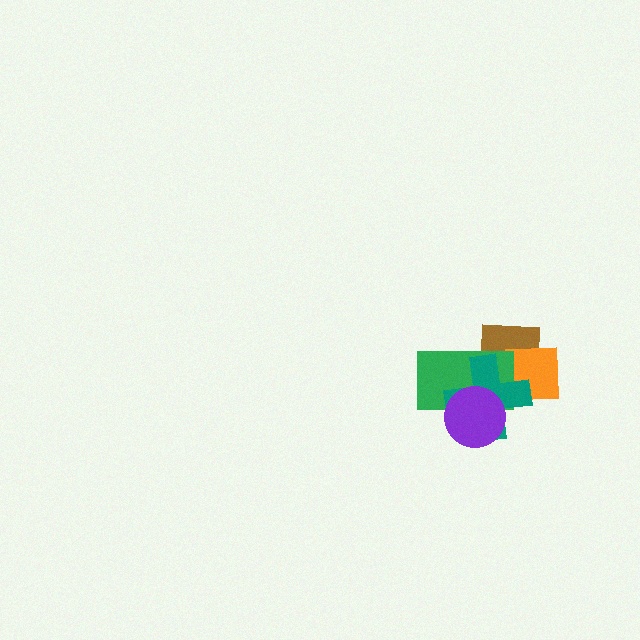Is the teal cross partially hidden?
Yes, it is partially covered by another shape.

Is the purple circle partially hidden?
No, no other shape covers it.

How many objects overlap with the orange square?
2 objects overlap with the orange square.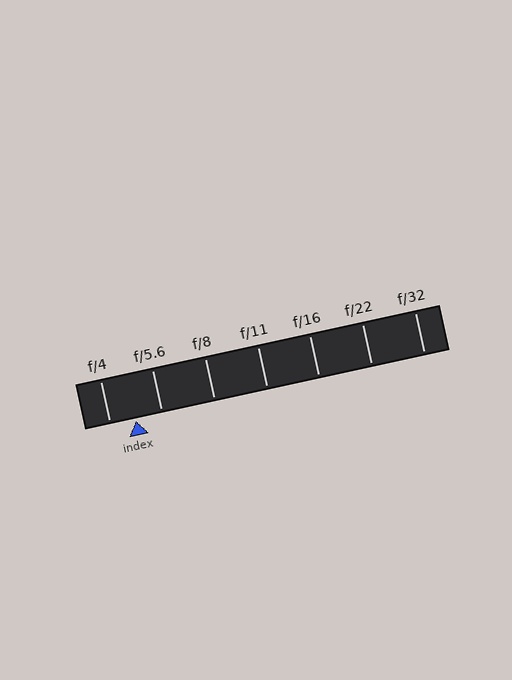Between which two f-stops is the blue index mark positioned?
The index mark is between f/4 and f/5.6.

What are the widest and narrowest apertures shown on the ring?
The widest aperture shown is f/4 and the narrowest is f/32.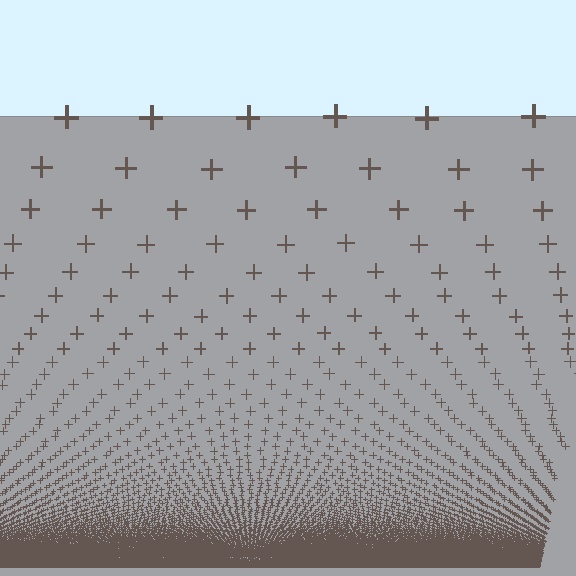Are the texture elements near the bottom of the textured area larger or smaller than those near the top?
Smaller. The gradient is inverted — elements near the bottom are smaller and denser.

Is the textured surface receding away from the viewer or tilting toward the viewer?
The surface appears to tilt toward the viewer. Texture elements get larger and sparser toward the top.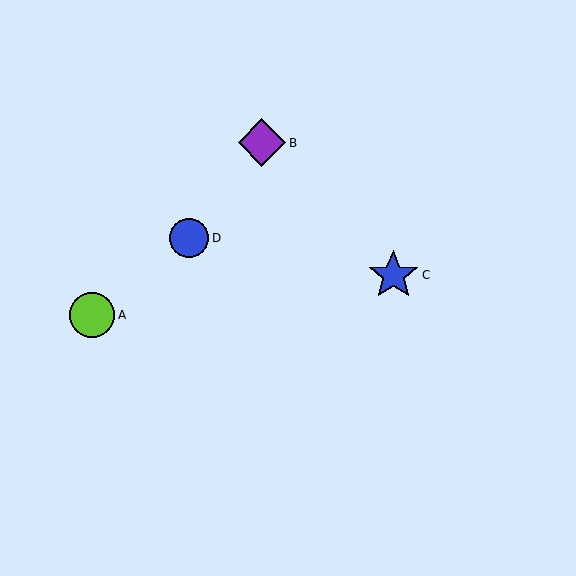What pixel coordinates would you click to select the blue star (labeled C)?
Click at (393, 275) to select the blue star C.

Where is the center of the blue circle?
The center of the blue circle is at (189, 238).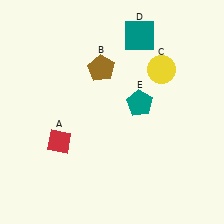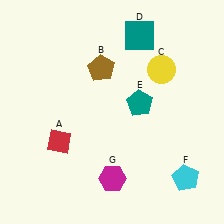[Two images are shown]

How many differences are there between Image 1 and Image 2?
There are 2 differences between the two images.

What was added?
A cyan pentagon (F), a magenta hexagon (G) were added in Image 2.